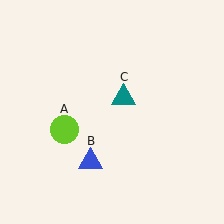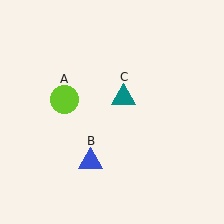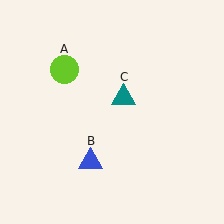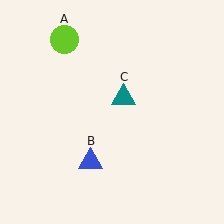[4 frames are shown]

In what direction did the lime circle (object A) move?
The lime circle (object A) moved up.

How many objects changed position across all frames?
1 object changed position: lime circle (object A).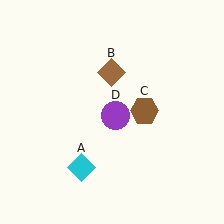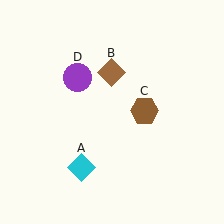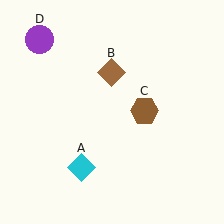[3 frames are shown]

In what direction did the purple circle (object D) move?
The purple circle (object D) moved up and to the left.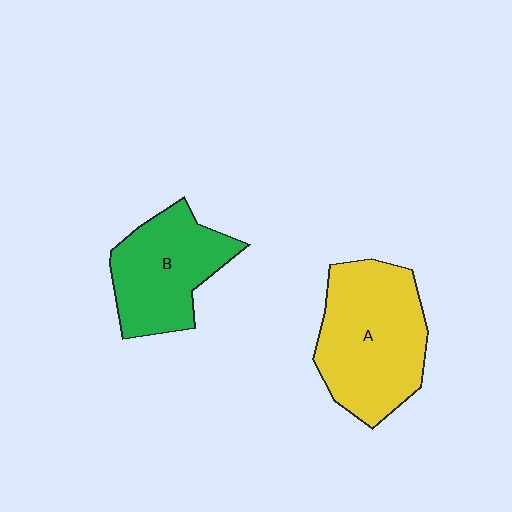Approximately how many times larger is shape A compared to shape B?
Approximately 1.3 times.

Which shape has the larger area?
Shape A (yellow).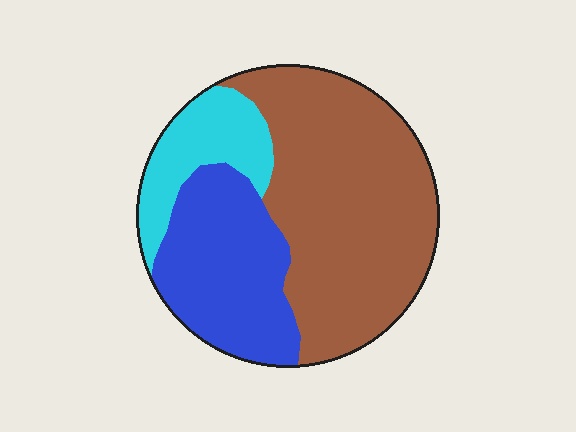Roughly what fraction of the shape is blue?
Blue covers roughly 30% of the shape.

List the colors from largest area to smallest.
From largest to smallest: brown, blue, cyan.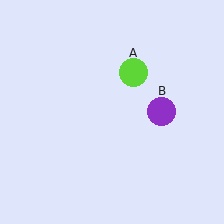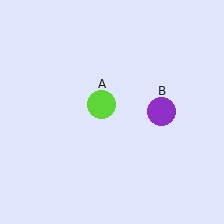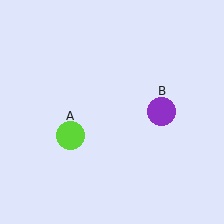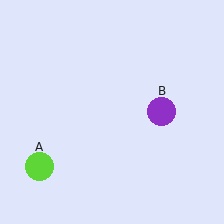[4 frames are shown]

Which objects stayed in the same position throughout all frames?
Purple circle (object B) remained stationary.